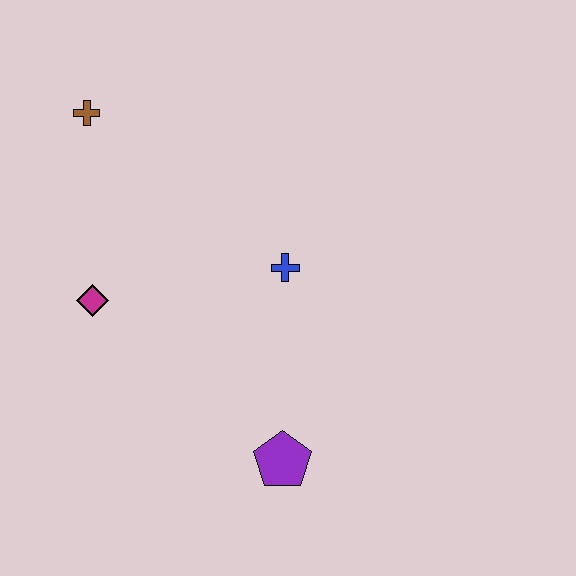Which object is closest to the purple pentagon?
The blue cross is closest to the purple pentagon.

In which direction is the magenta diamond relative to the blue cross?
The magenta diamond is to the left of the blue cross.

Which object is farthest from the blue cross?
The brown cross is farthest from the blue cross.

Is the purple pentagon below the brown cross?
Yes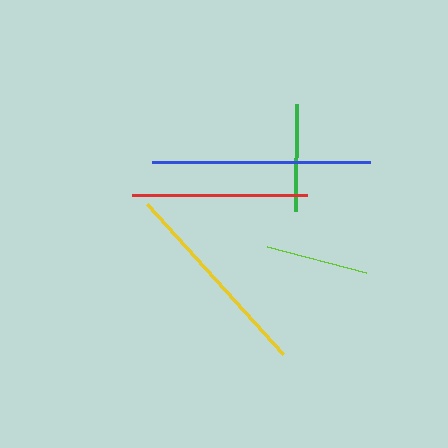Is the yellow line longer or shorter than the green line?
The yellow line is longer than the green line.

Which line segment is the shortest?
The lime line is the shortest at approximately 103 pixels.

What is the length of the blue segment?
The blue segment is approximately 218 pixels long.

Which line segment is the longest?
The blue line is the longest at approximately 218 pixels.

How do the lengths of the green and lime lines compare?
The green and lime lines are approximately the same length.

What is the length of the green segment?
The green segment is approximately 106 pixels long.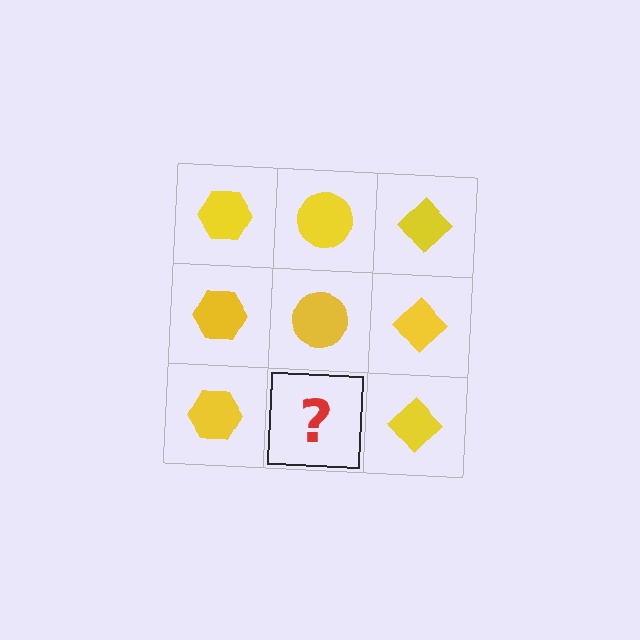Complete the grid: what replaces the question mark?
The question mark should be replaced with a yellow circle.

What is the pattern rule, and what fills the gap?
The rule is that each column has a consistent shape. The gap should be filled with a yellow circle.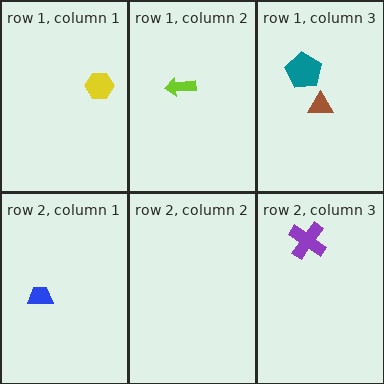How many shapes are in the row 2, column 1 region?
1.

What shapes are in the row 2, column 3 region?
The purple cross.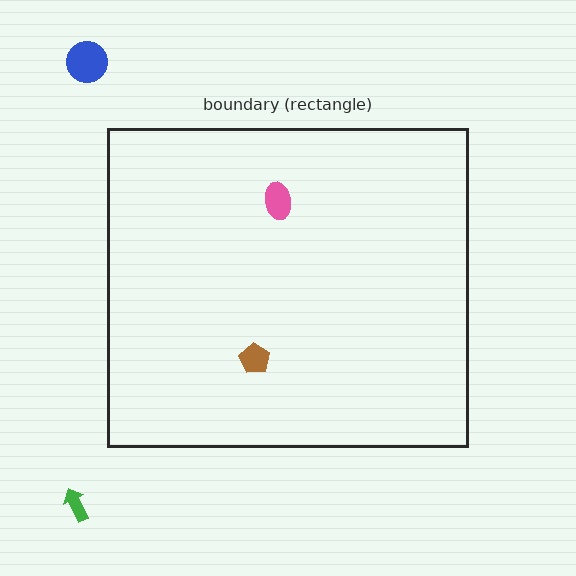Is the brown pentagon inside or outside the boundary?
Inside.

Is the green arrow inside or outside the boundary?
Outside.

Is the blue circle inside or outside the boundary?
Outside.